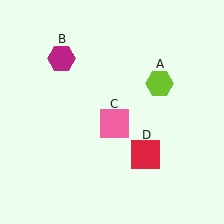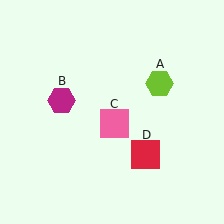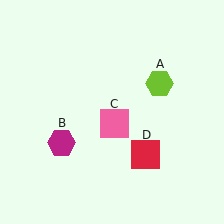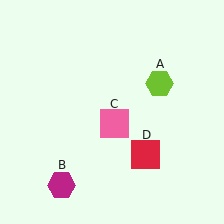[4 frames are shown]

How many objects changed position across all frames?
1 object changed position: magenta hexagon (object B).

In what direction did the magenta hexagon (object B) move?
The magenta hexagon (object B) moved down.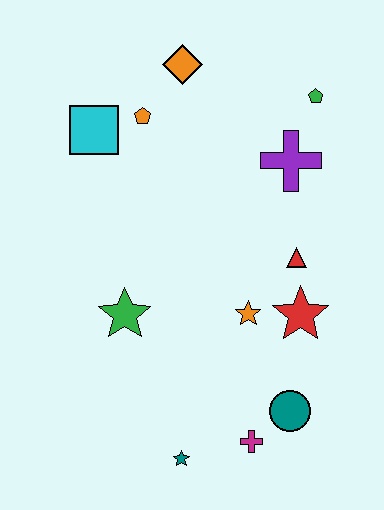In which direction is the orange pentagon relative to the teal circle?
The orange pentagon is above the teal circle.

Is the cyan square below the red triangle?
No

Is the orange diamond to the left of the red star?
Yes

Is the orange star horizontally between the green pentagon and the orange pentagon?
Yes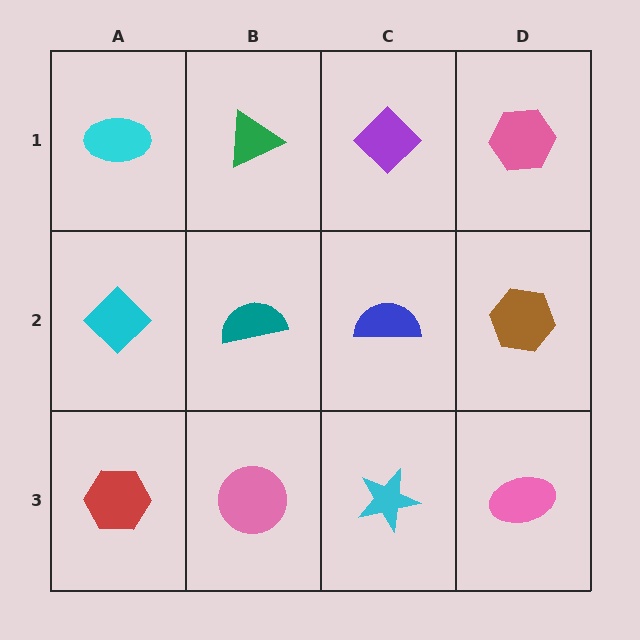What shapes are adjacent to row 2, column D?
A pink hexagon (row 1, column D), a pink ellipse (row 3, column D), a blue semicircle (row 2, column C).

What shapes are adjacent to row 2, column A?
A cyan ellipse (row 1, column A), a red hexagon (row 3, column A), a teal semicircle (row 2, column B).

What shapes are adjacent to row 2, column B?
A green triangle (row 1, column B), a pink circle (row 3, column B), a cyan diamond (row 2, column A), a blue semicircle (row 2, column C).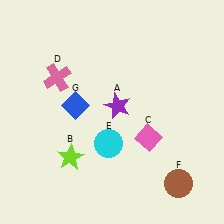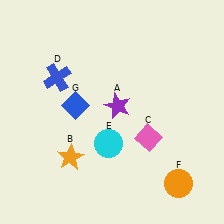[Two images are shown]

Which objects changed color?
B changed from lime to orange. D changed from pink to blue. F changed from brown to orange.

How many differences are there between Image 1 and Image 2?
There are 3 differences between the two images.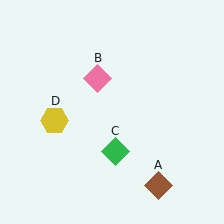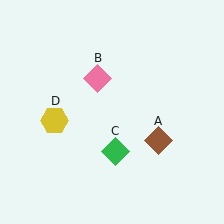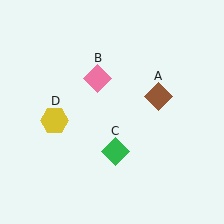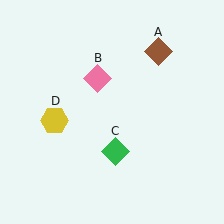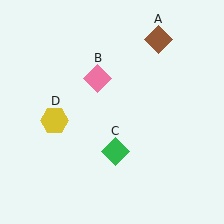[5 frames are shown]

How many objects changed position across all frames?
1 object changed position: brown diamond (object A).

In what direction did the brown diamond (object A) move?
The brown diamond (object A) moved up.